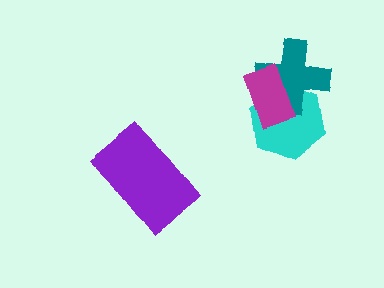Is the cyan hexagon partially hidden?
Yes, it is partially covered by another shape.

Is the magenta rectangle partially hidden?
No, no other shape covers it.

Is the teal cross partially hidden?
Yes, it is partially covered by another shape.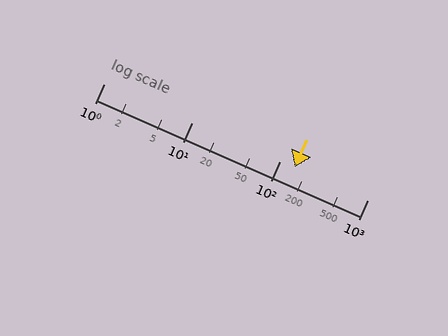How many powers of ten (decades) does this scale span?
The scale spans 3 decades, from 1 to 1000.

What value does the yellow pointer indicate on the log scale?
The pointer indicates approximately 150.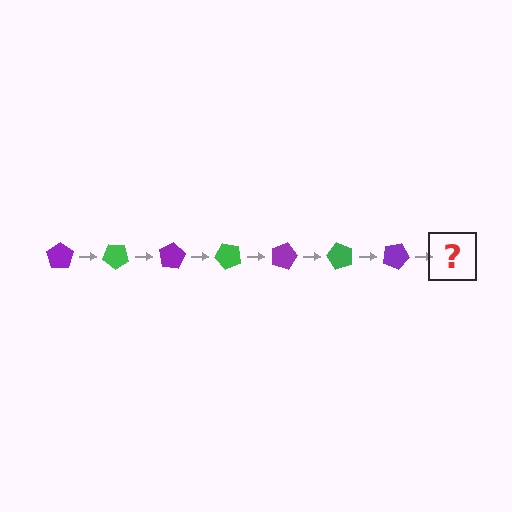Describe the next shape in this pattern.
It should be a green pentagon, rotated 280 degrees from the start.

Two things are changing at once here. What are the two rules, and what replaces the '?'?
The two rules are that it rotates 40 degrees each step and the color cycles through purple and green. The '?' should be a green pentagon, rotated 280 degrees from the start.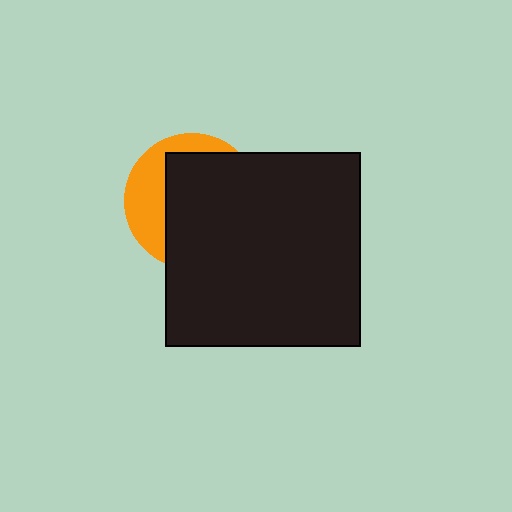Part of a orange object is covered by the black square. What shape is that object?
It is a circle.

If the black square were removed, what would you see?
You would see the complete orange circle.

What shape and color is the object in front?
The object in front is a black square.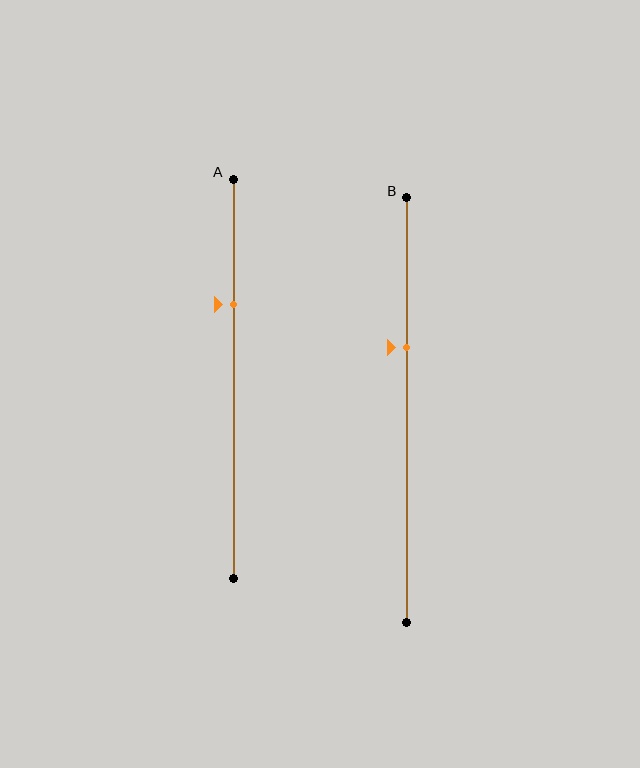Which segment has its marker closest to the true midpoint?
Segment B has its marker closest to the true midpoint.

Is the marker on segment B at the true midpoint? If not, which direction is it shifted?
No, the marker on segment B is shifted upward by about 15% of the segment length.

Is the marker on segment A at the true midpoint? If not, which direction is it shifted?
No, the marker on segment A is shifted upward by about 19% of the segment length.